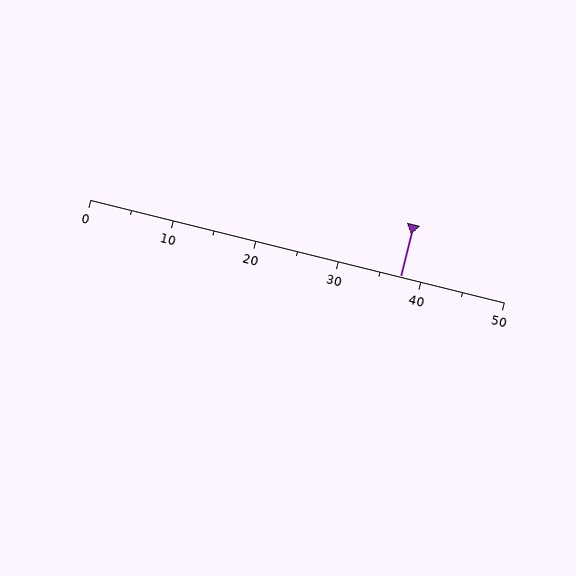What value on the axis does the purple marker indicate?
The marker indicates approximately 37.5.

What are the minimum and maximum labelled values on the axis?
The axis runs from 0 to 50.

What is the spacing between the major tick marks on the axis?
The major ticks are spaced 10 apart.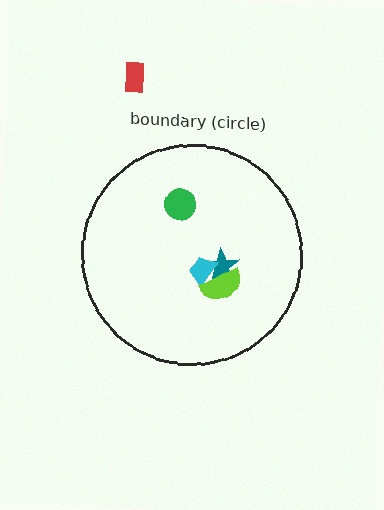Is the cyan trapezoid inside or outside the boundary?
Inside.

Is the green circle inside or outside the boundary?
Inside.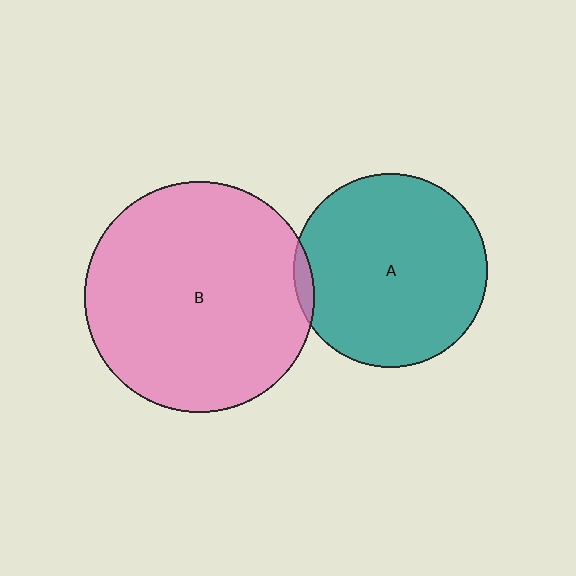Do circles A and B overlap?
Yes.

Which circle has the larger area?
Circle B (pink).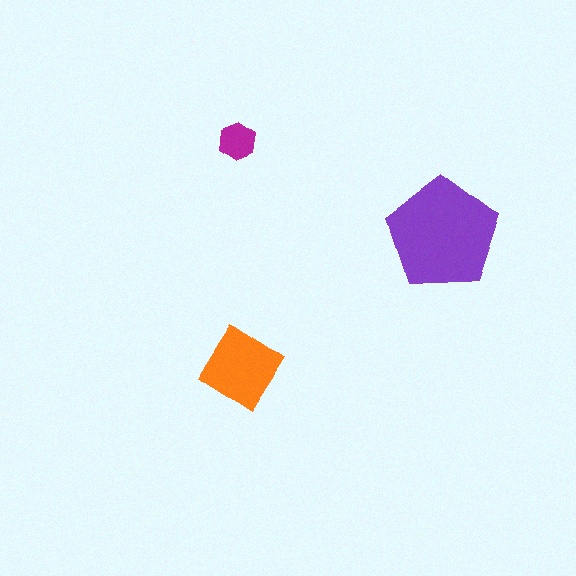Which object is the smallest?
The magenta hexagon.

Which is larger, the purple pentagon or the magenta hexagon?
The purple pentagon.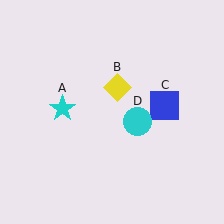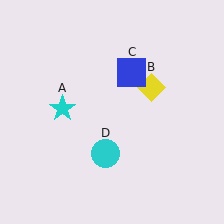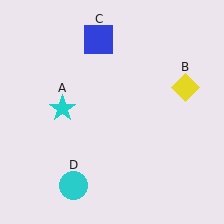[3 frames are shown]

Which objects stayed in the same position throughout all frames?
Cyan star (object A) remained stationary.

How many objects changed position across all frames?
3 objects changed position: yellow diamond (object B), blue square (object C), cyan circle (object D).